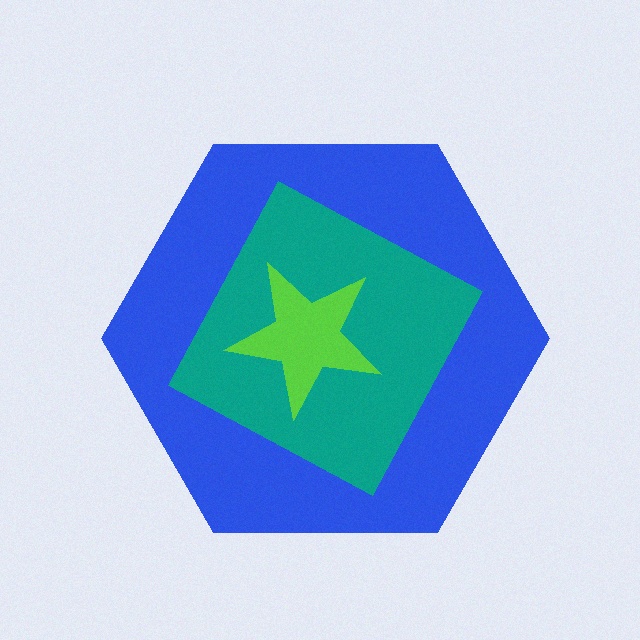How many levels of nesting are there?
3.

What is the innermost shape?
The lime star.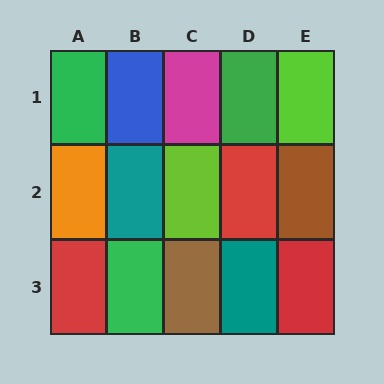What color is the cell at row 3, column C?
Brown.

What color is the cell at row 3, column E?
Red.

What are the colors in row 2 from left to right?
Orange, teal, lime, red, brown.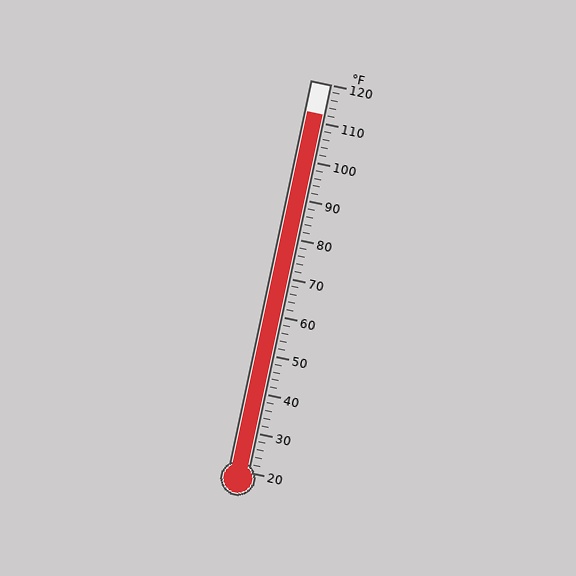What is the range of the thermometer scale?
The thermometer scale ranges from 20°F to 120°F.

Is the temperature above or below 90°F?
The temperature is above 90°F.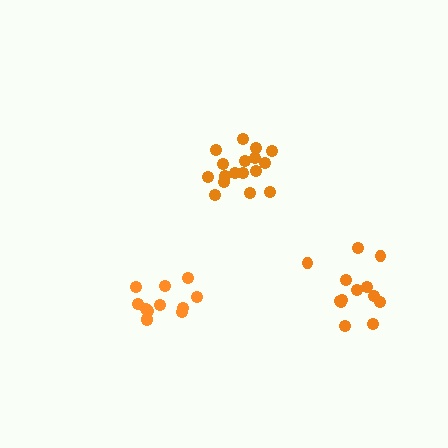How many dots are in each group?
Group 1: 12 dots, Group 2: 17 dots, Group 3: 13 dots (42 total).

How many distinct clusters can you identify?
There are 3 distinct clusters.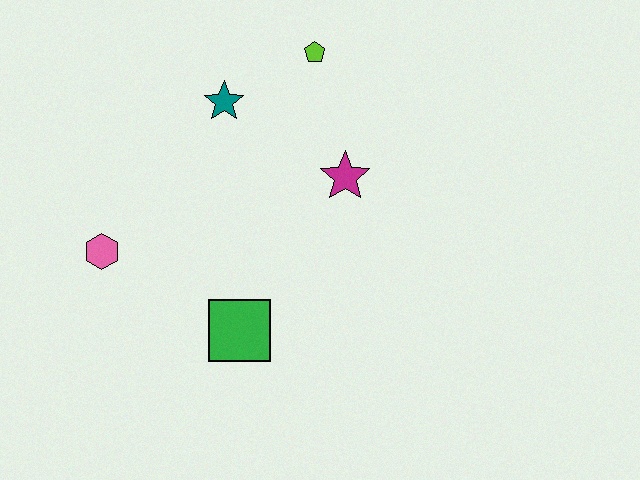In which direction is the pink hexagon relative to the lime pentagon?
The pink hexagon is to the left of the lime pentagon.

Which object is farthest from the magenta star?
The pink hexagon is farthest from the magenta star.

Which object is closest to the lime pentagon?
The teal star is closest to the lime pentagon.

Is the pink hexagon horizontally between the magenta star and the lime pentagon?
No